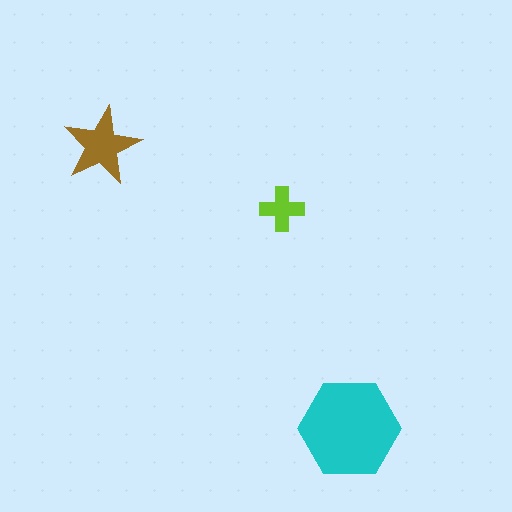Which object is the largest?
The cyan hexagon.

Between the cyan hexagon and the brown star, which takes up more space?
The cyan hexagon.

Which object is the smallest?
The lime cross.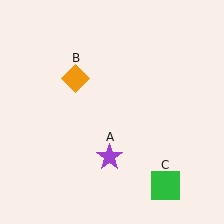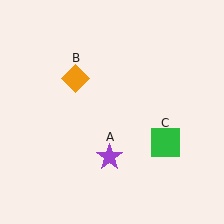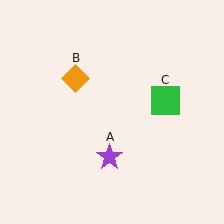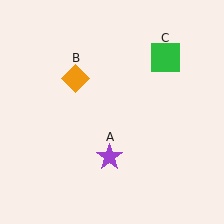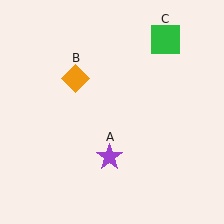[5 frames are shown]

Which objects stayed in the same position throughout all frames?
Purple star (object A) and orange diamond (object B) remained stationary.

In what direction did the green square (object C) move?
The green square (object C) moved up.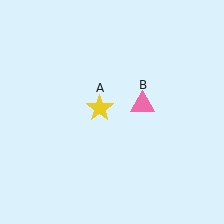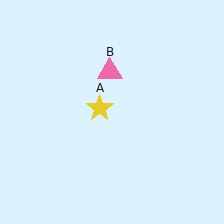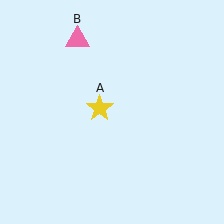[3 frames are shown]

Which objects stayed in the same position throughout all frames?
Yellow star (object A) remained stationary.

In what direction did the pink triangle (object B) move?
The pink triangle (object B) moved up and to the left.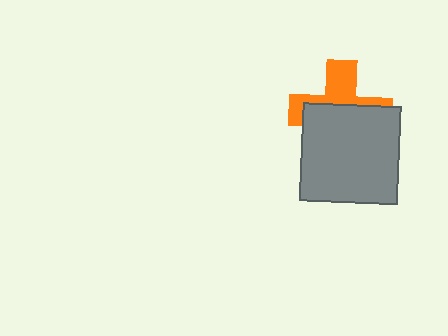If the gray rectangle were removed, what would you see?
You would see the complete orange cross.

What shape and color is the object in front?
The object in front is a gray rectangle.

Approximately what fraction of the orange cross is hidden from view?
Roughly 59% of the orange cross is hidden behind the gray rectangle.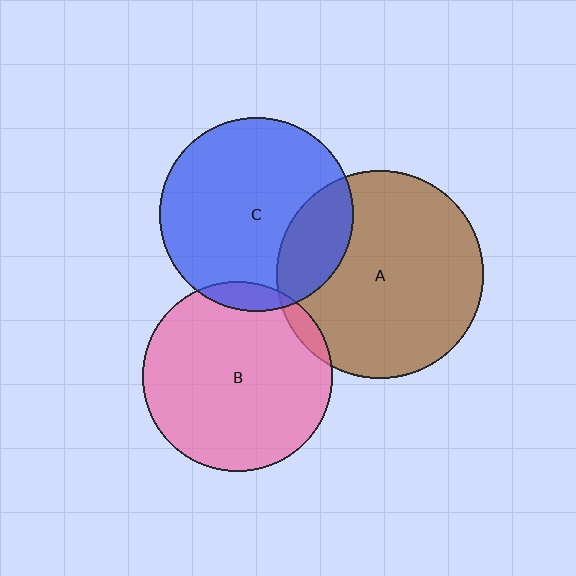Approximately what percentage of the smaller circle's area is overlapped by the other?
Approximately 5%.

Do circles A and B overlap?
Yes.